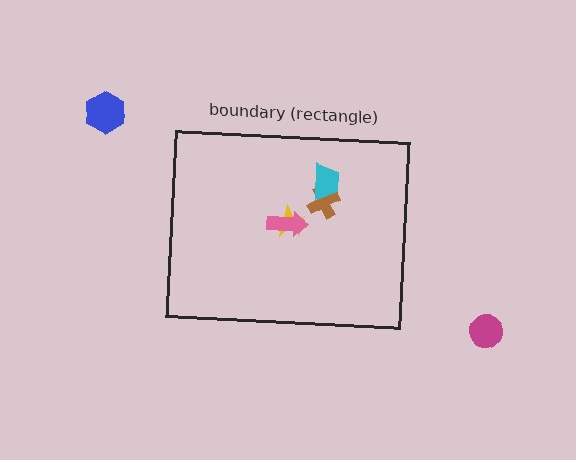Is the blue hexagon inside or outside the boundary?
Outside.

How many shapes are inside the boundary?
4 inside, 2 outside.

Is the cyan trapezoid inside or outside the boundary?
Inside.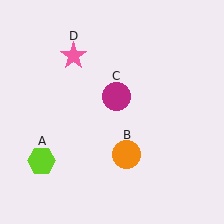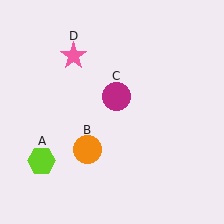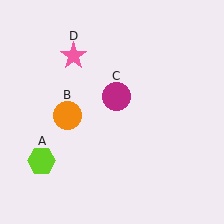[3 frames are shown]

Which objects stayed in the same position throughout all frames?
Lime hexagon (object A) and magenta circle (object C) and pink star (object D) remained stationary.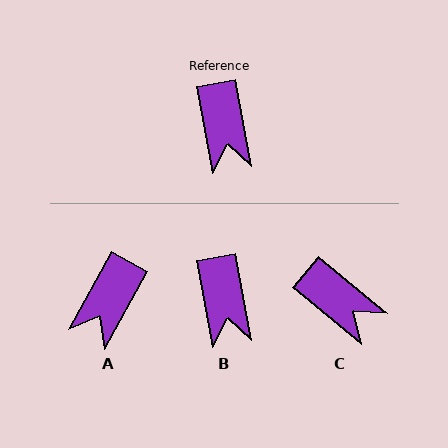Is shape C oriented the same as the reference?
No, it is off by about 41 degrees.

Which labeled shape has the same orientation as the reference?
B.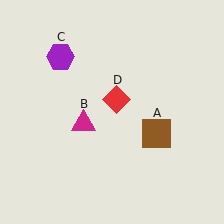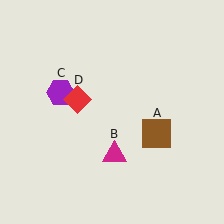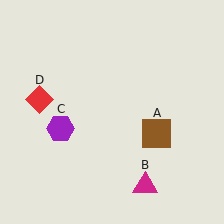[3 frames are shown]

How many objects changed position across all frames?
3 objects changed position: magenta triangle (object B), purple hexagon (object C), red diamond (object D).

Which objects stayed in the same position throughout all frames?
Brown square (object A) remained stationary.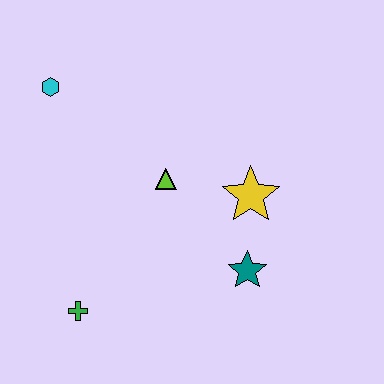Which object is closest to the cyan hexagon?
The lime triangle is closest to the cyan hexagon.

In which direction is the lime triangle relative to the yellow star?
The lime triangle is to the left of the yellow star.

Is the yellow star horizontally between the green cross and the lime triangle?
No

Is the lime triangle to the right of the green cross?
Yes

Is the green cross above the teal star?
No